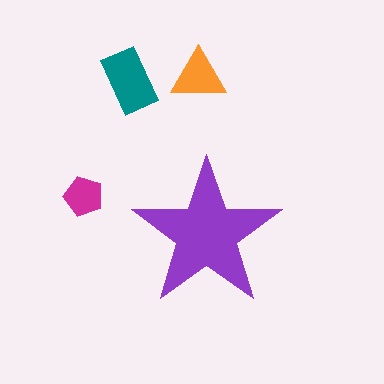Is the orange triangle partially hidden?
No, the orange triangle is fully visible.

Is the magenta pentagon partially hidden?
No, the magenta pentagon is fully visible.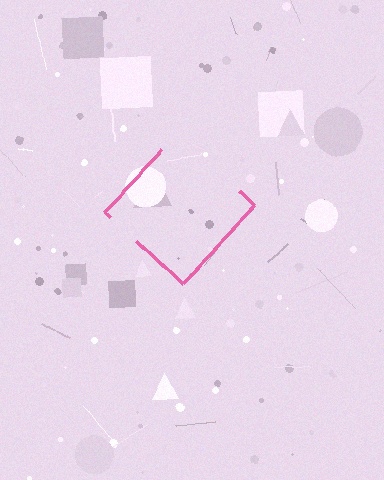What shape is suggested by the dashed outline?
The dashed outline suggests a diamond.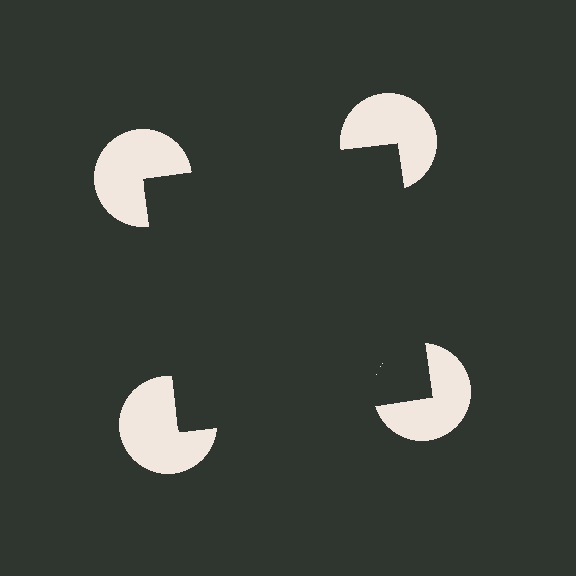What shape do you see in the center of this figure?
An illusory square — its edges are inferred from the aligned wedge cuts in the pac-man discs, not physically drawn.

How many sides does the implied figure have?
4 sides.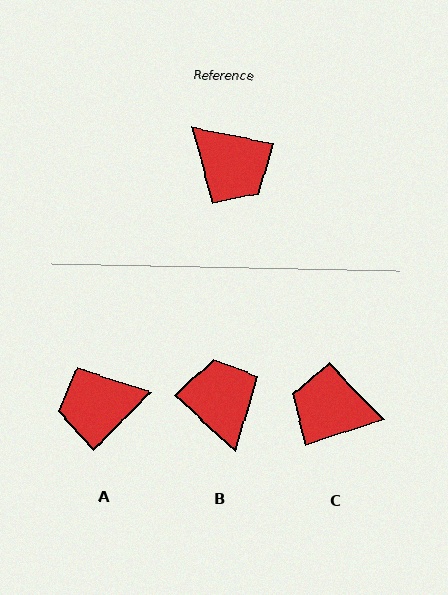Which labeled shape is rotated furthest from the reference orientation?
C, about 150 degrees away.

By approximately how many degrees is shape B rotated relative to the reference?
Approximately 148 degrees counter-clockwise.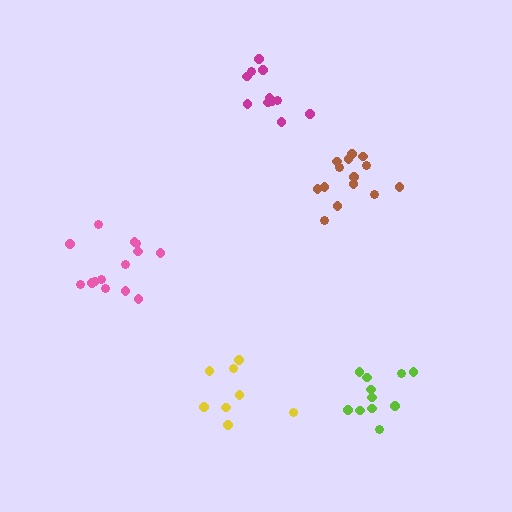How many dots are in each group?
Group 1: 14 dots, Group 2: 8 dots, Group 3: 14 dots, Group 4: 11 dots, Group 5: 12 dots (59 total).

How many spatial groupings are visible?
There are 5 spatial groupings.